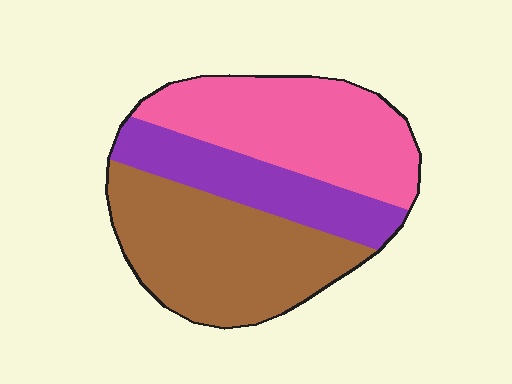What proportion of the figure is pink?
Pink takes up about three eighths (3/8) of the figure.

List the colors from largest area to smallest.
From largest to smallest: brown, pink, purple.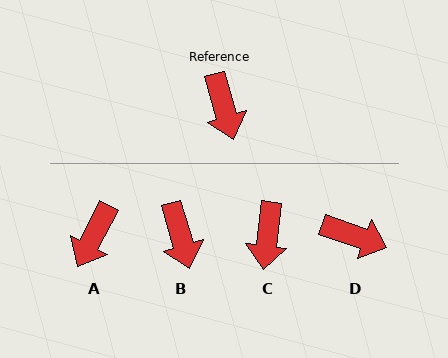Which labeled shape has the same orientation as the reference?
B.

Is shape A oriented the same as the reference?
No, it is off by about 43 degrees.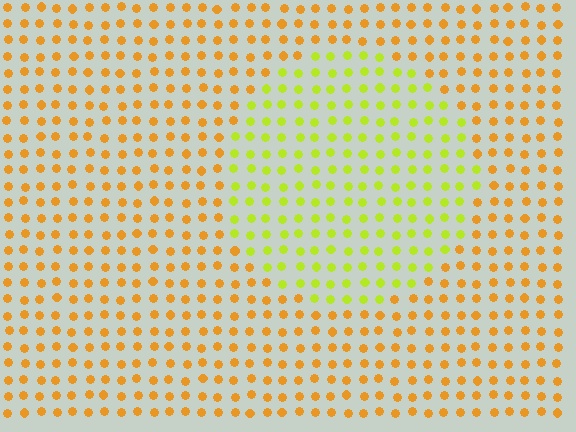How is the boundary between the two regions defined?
The boundary is defined purely by a slight shift in hue (about 41 degrees). Spacing, size, and orientation are identical on both sides.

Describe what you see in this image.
The image is filled with small orange elements in a uniform arrangement. A circle-shaped region is visible where the elements are tinted to a slightly different hue, forming a subtle color boundary.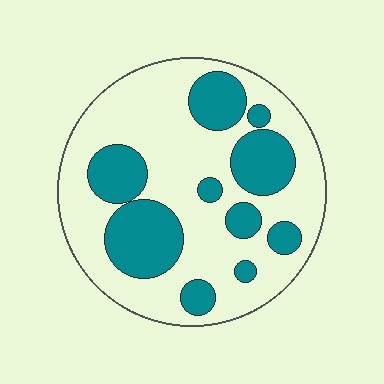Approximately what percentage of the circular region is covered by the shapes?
Approximately 30%.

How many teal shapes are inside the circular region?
10.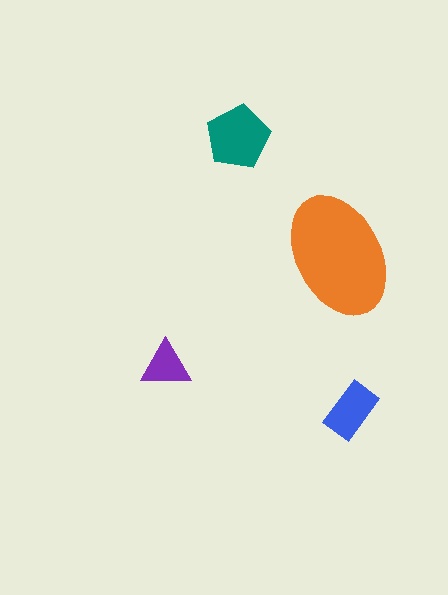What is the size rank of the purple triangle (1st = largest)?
4th.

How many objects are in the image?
There are 4 objects in the image.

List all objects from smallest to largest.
The purple triangle, the blue rectangle, the teal pentagon, the orange ellipse.